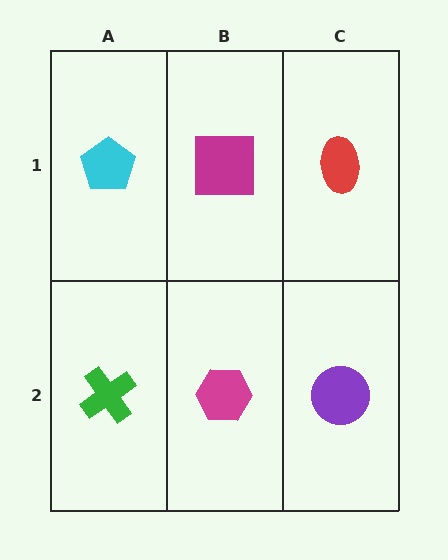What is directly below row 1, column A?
A green cross.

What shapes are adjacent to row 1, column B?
A magenta hexagon (row 2, column B), a cyan pentagon (row 1, column A), a red ellipse (row 1, column C).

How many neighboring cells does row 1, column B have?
3.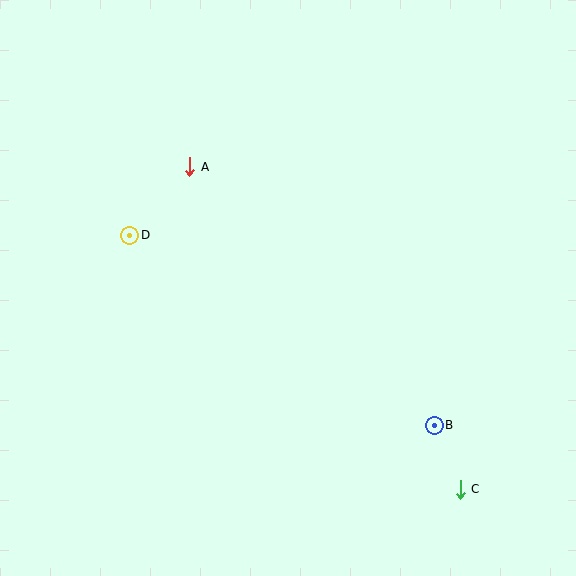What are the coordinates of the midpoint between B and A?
The midpoint between B and A is at (312, 296).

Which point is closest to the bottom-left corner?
Point D is closest to the bottom-left corner.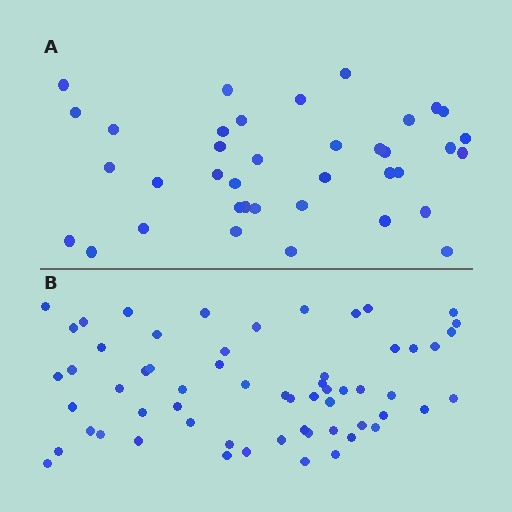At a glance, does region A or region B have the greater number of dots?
Region B (the bottom region) has more dots.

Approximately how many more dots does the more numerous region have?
Region B has approximately 20 more dots than region A.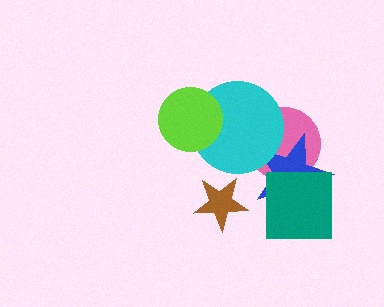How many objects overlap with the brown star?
0 objects overlap with the brown star.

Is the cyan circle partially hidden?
Yes, it is partially covered by another shape.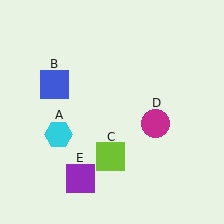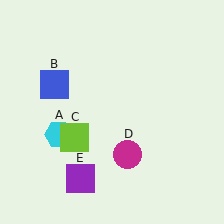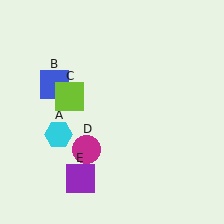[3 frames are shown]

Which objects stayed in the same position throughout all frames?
Cyan hexagon (object A) and blue square (object B) and purple square (object E) remained stationary.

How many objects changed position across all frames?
2 objects changed position: lime square (object C), magenta circle (object D).